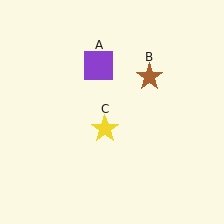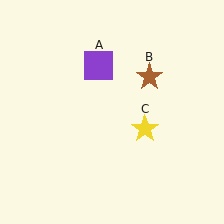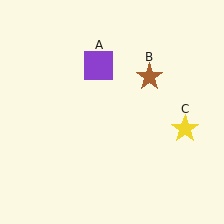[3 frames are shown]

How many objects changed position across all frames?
1 object changed position: yellow star (object C).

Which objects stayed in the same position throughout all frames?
Purple square (object A) and brown star (object B) remained stationary.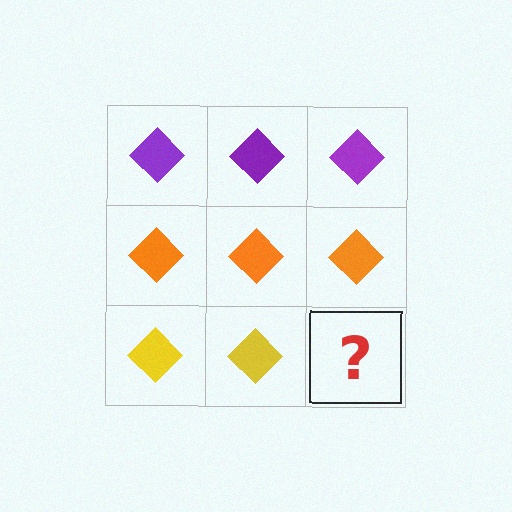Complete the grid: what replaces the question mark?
The question mark should be replaced with a yellow diamond.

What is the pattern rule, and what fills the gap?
The rule is that each row has a consistent color. The gap should be filled with a yellow diamond.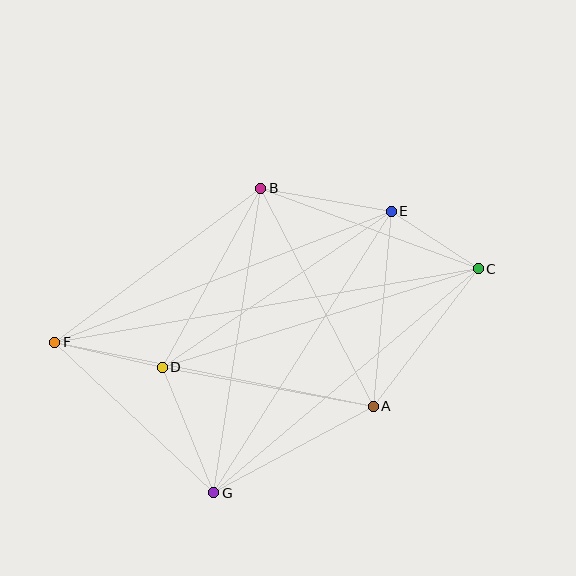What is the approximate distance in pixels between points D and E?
The distance between D and E is approximately 277 pixels.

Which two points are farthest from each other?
Points C and F are farthest from each other.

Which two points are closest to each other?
Points C and E are closest to each other.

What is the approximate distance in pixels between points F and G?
The distance between F and G is approximately 219 pixels.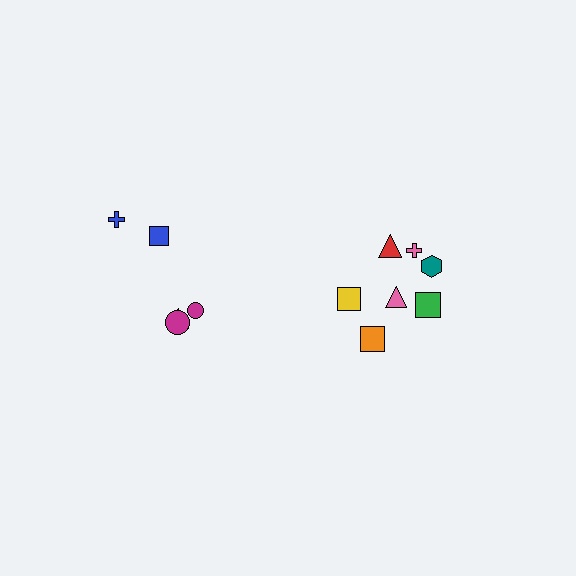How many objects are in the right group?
There are 7 objects.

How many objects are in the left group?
There are 5 objects.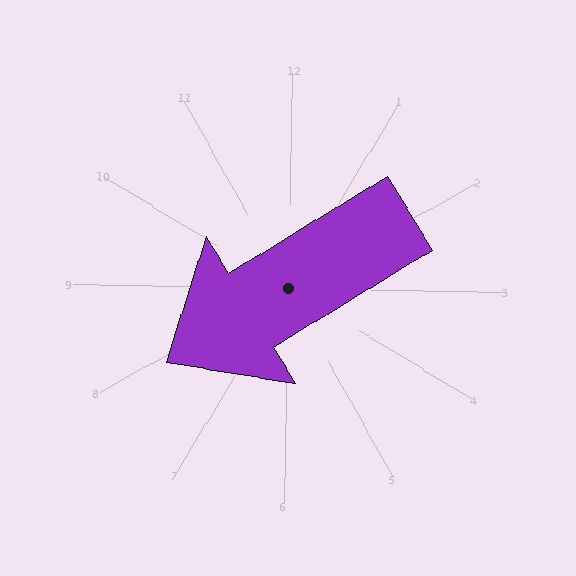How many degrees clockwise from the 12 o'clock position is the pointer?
Approximately 238 degrees.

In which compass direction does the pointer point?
Southwest.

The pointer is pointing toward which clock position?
Roughly 8 o'clock.